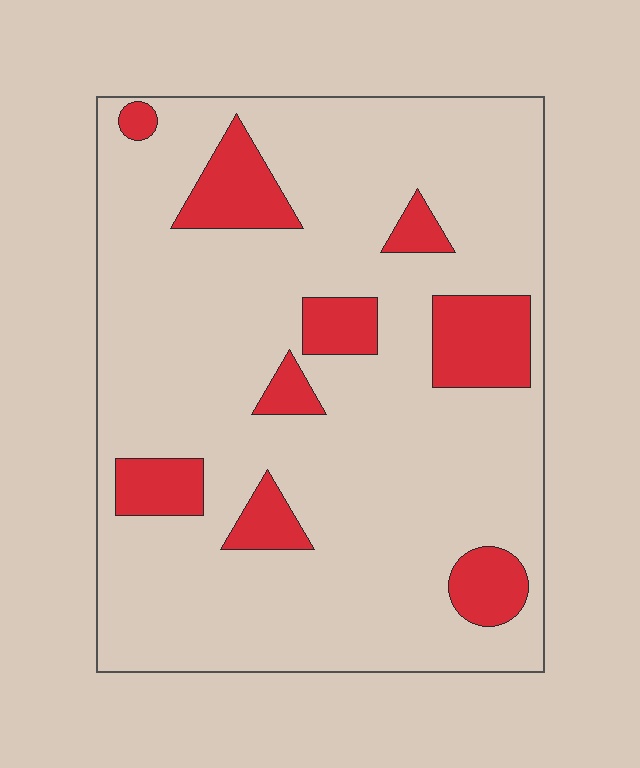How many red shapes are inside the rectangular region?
9.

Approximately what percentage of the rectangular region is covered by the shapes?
Approximately 15%.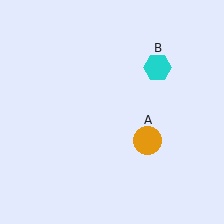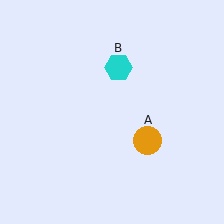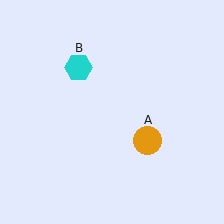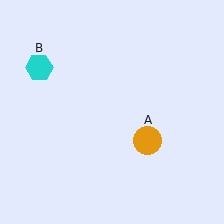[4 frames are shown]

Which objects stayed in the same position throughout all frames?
Orange circle (object A) remained stationary.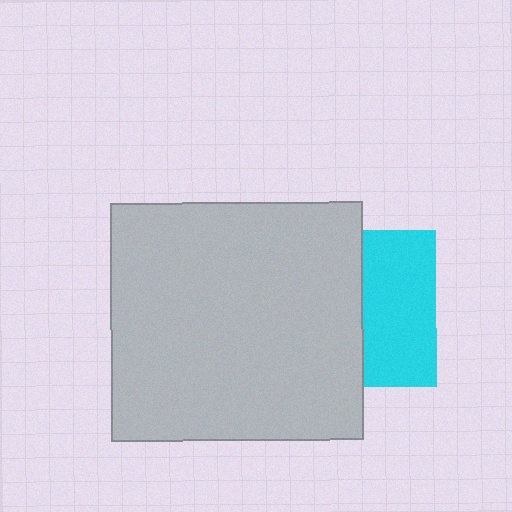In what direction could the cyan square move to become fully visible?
The cyan square could move right. That would shift it out from behind the light gray rectangle entirely.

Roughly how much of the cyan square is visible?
About half of it is visible (roughly 46%).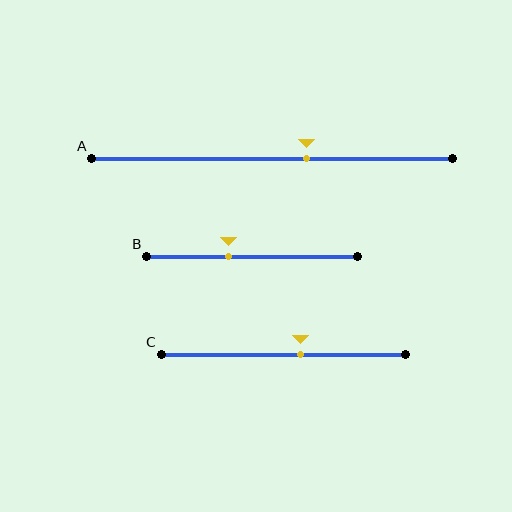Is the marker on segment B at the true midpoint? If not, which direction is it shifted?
No, the marker on segment B is shifted to the left by about 11% of the segment length.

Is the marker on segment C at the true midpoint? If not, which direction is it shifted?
No, the marker on segment C is shifted to the right by about 7% of the segment length.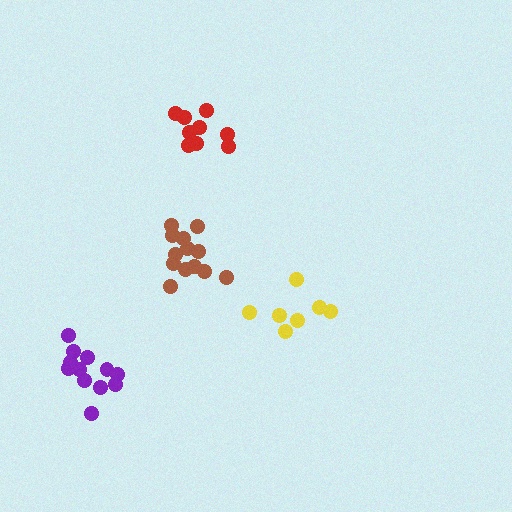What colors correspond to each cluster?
The clusters are colored: yellow, brown, red, purple.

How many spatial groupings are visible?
There are 4 spatial groupings.